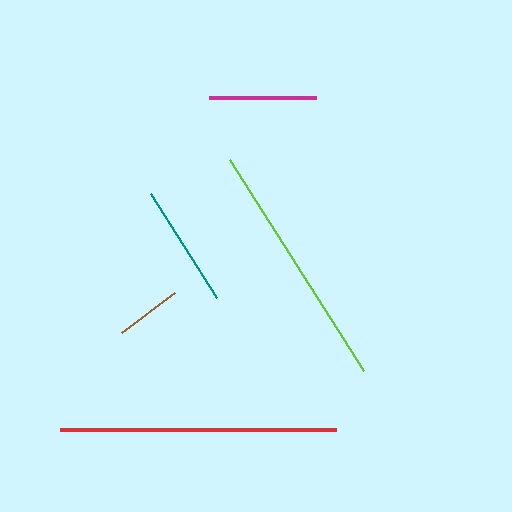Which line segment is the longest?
The red line is the longest at approximately 276 pixels.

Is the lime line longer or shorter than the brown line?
The lime line is longer than the brown line.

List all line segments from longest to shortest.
From longest to shortest: red, lime, teal, magenta, brown.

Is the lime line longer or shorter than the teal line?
The lime line is longer than the teal line.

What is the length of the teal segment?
The teal segment is approximately 123 pixels long.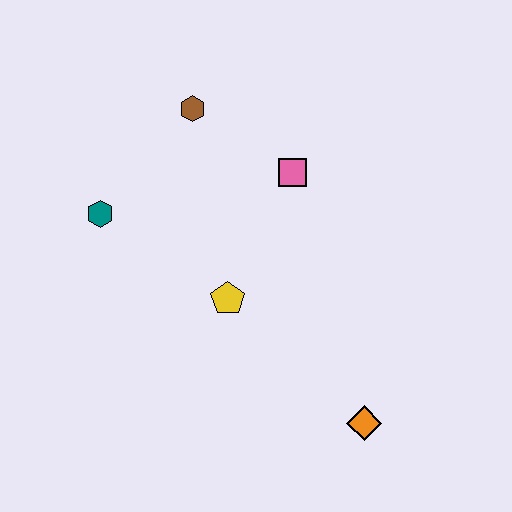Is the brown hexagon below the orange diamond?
No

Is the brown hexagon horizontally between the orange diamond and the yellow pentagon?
No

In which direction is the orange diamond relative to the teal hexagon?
The orange diamond is to the right of the teal hexagon.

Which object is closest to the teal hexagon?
The brown hexagon is closest to the teal hexagon.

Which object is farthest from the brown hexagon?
The orange diamond is farthest from the brown hexagon.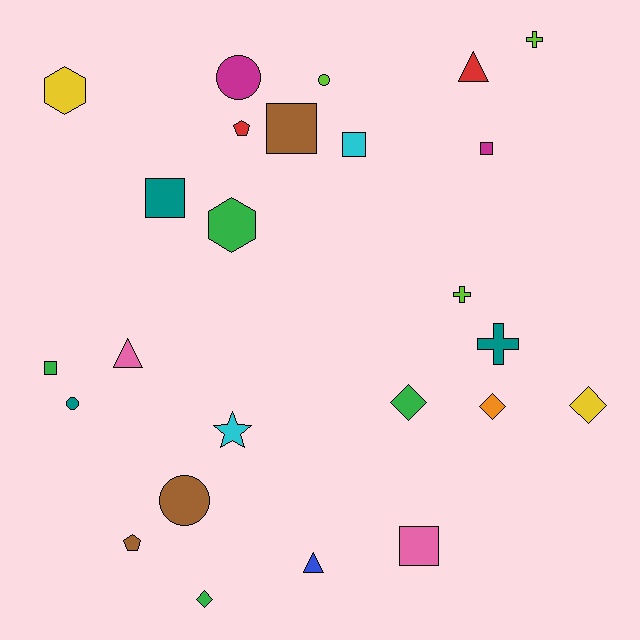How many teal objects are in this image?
There are 3 teal objects.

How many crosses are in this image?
There are 3 crosses.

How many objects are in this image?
There are 25 objects.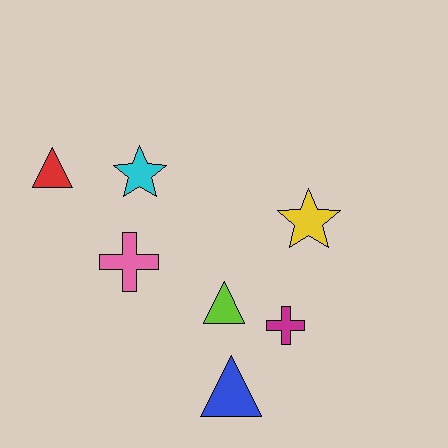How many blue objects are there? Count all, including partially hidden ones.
There is 1 blue object.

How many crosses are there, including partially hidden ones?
There are 2 crosses.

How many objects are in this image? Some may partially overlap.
There are 7 objects.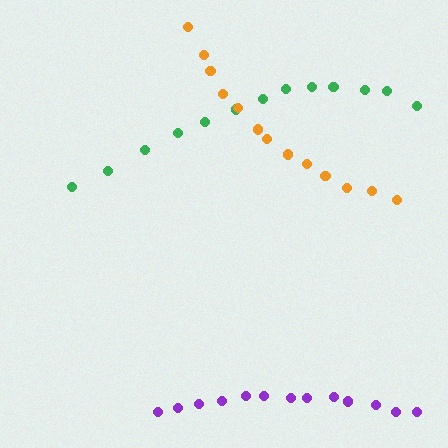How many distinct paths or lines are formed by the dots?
There are 3 distinct paths.